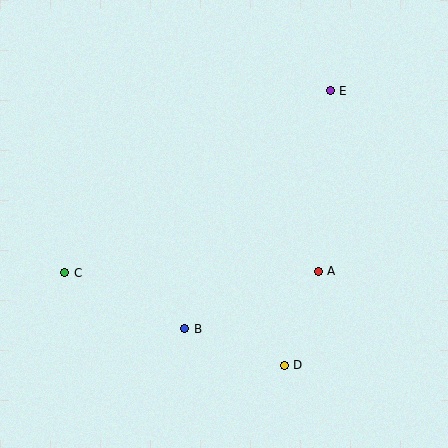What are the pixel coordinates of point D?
Point D is at (285, 365).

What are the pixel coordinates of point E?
Point E is at (330, 91).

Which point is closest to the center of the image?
Point A at (318, 271) is closest to the center.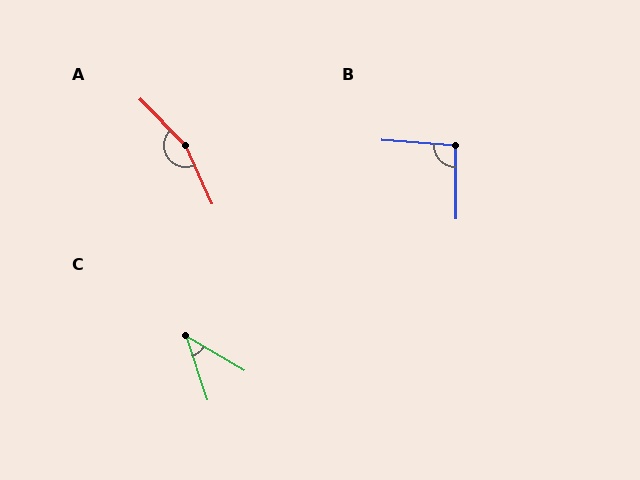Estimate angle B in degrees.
Approximately 94 degrees.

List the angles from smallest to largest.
C (41°), B (94°), A (160°).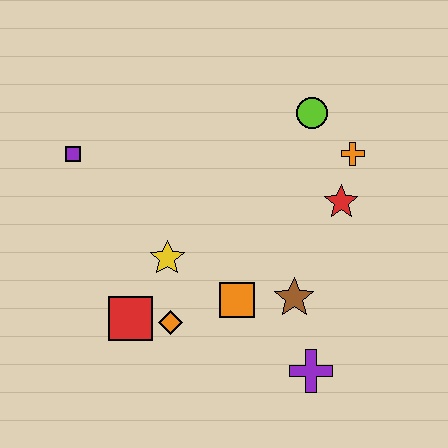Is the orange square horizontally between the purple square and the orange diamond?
No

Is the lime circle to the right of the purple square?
Yes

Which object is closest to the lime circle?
The orange cross is closest to the lime circle.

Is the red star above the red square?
Yes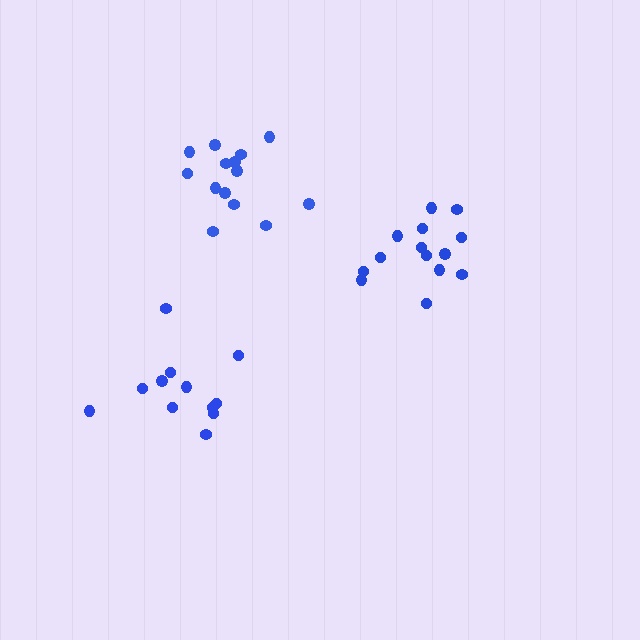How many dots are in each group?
Group 1: 14 dots, Group 2: 12 dots, Group 3: 14 dots (40 total).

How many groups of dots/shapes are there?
There are 3 groups.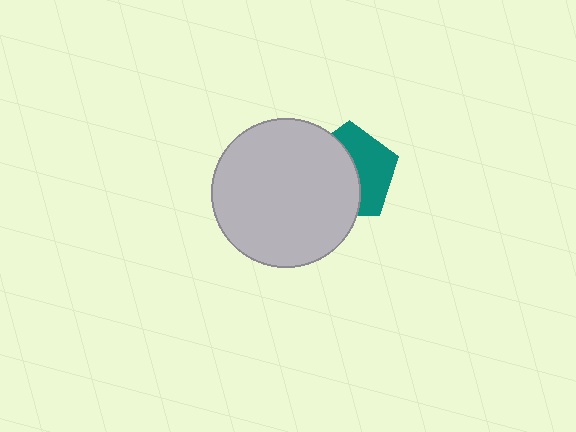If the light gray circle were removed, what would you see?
You would see the complete teal pentagon.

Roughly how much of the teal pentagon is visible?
About half of it is visible (roughly 45%).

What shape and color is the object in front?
The object in front is a light gray circle.